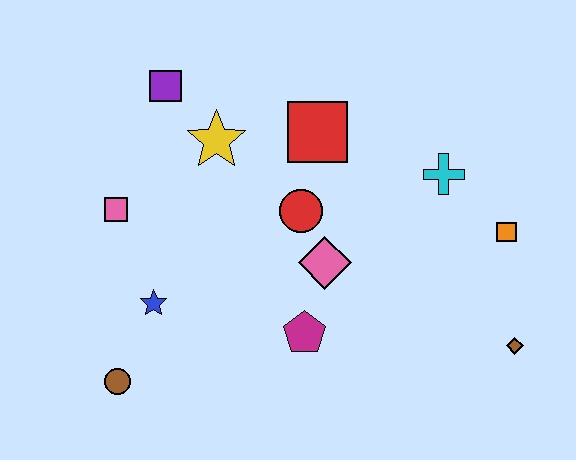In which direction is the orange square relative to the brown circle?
The orange square is to the right of the brown circle.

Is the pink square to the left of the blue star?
Yes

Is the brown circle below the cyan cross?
Yes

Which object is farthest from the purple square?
The brown diamond is farthest from the purple square.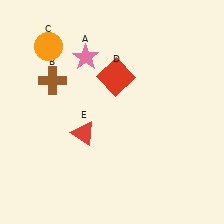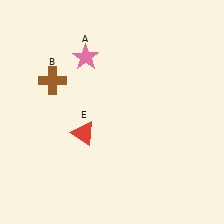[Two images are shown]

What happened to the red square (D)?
The red square (D) was removed in Image 2. It was in the top-right area of Image 1.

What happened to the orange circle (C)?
The orange circle (C) was removed in Image 2. It was in the top-left area of Image 1.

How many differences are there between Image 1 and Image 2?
There are 2 differences between the two images.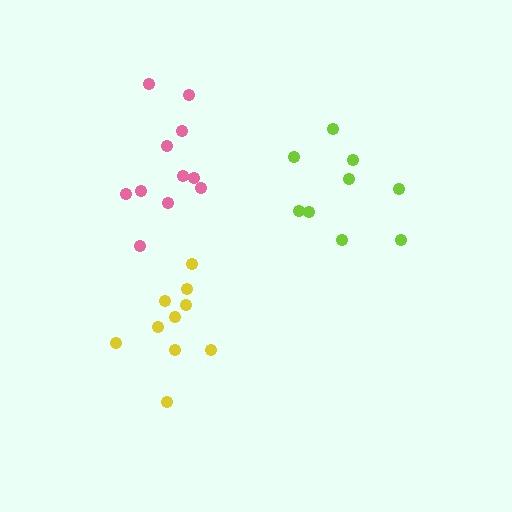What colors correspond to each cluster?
The clusters are colored: lime, yellow, pink.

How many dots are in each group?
Group 1: 9 dots, Group 2: 10 dots, Group 3: 11 dots (30 total).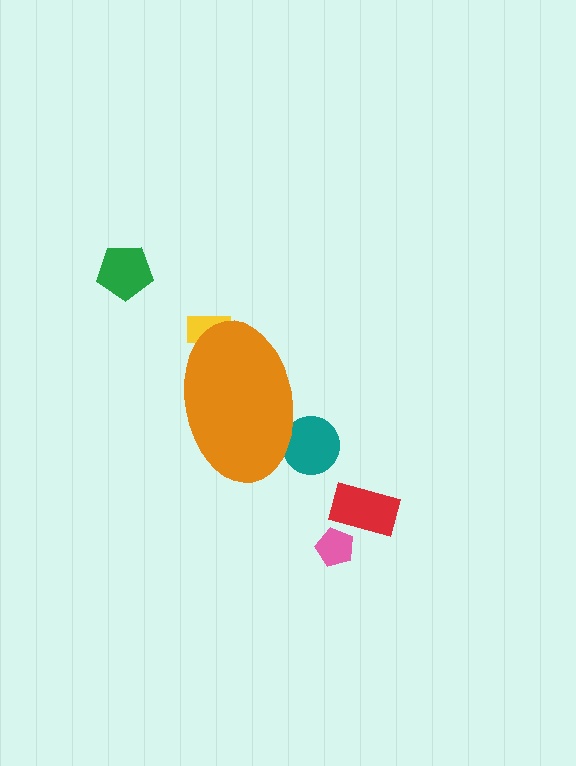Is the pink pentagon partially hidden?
No, the pink pentagon is fully visible.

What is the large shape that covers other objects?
An orange ellipse.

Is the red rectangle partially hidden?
No, the red rectangle is fully visible.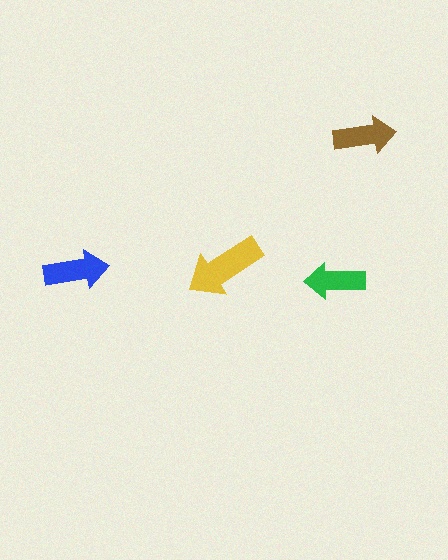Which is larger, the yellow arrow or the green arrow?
The yellow one.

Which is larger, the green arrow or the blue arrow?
The blue one.